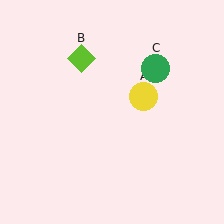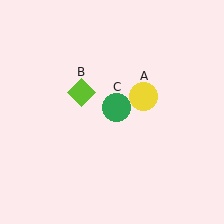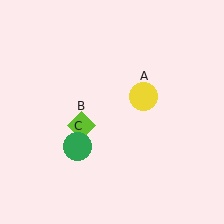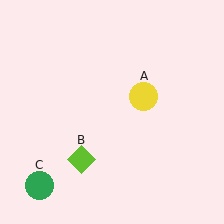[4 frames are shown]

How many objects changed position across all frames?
2 objects changed position: lime diamond (object B), green circle (object C).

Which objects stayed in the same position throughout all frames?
Yellow circle (object A) remained stationary.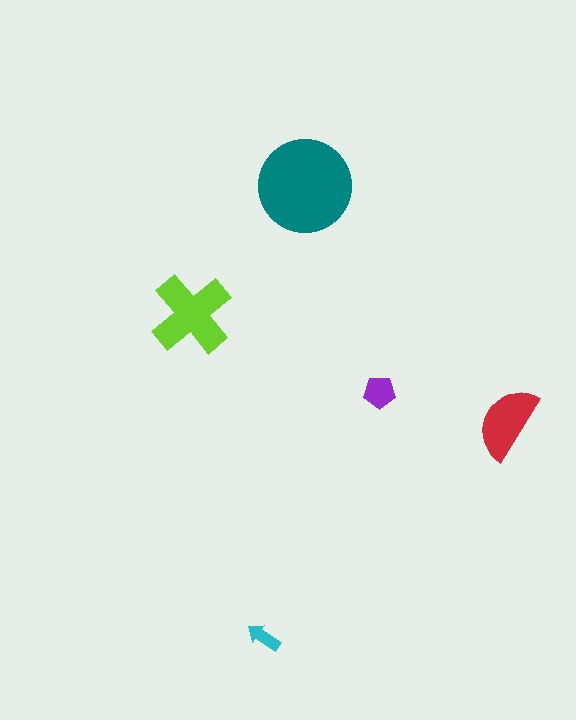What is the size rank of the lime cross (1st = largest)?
2nd.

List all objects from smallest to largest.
The cyan arrow, the purple pentagon, the red semicircle, the lime cross, the teal circle.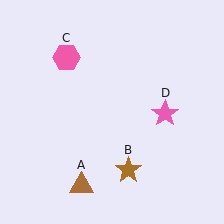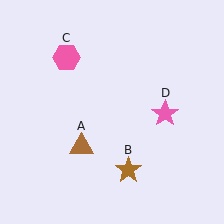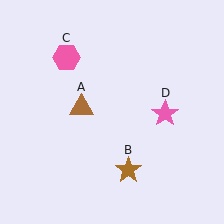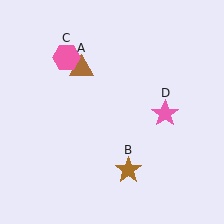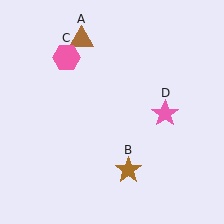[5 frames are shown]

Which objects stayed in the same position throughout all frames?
Brown star (object B) and pink hexagon (object C) and pink star (object D) remained stationary.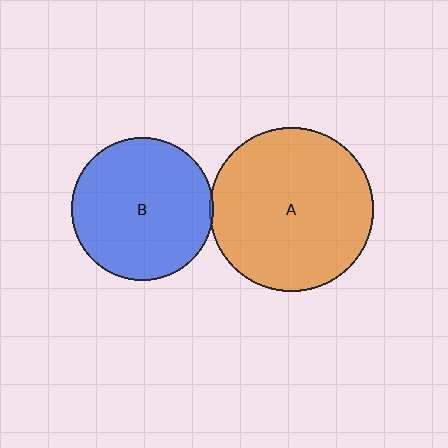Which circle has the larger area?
Circle A (orange).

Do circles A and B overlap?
Yes.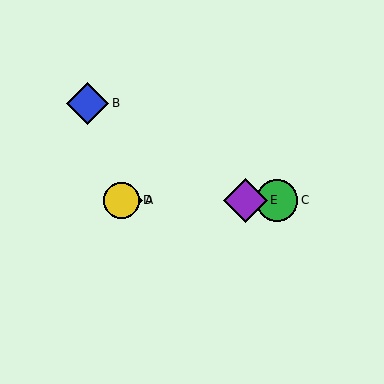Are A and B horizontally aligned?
No, A is at y≈200 and B is at y≈103.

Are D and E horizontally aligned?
Yes, both are at y≈200.